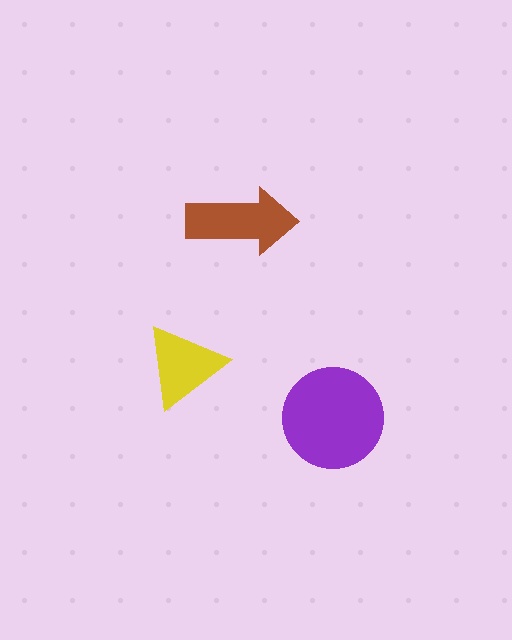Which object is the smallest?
The yellow triangle.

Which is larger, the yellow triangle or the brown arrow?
The brown arrow.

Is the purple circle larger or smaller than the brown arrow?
Larger.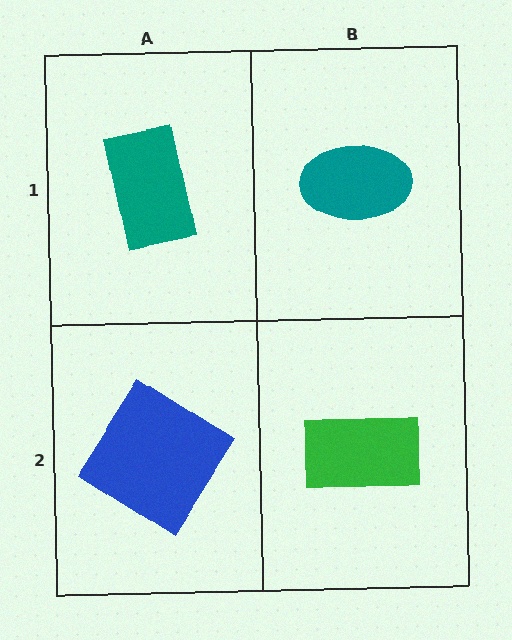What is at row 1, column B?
A teal ellipse.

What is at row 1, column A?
A teal rectangle.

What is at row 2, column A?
A blue diamond.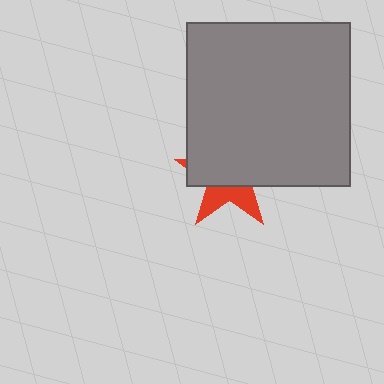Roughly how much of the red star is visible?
A small part of it is visible (roughly 34%).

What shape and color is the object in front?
The object in front is a gray square.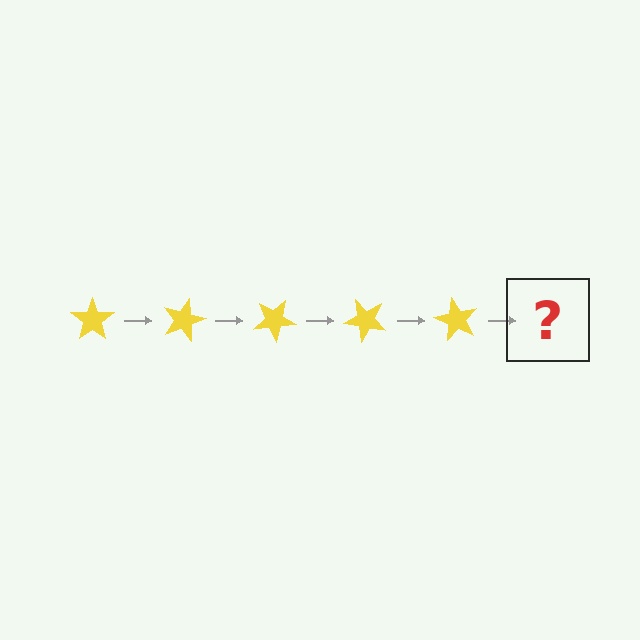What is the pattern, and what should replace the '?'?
The pattern is that the star rotates 15 degrees each step. The '?' should be a yellow star rotated 75 degrees.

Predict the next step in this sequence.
The next step is a yellow star rotated 75 degrees.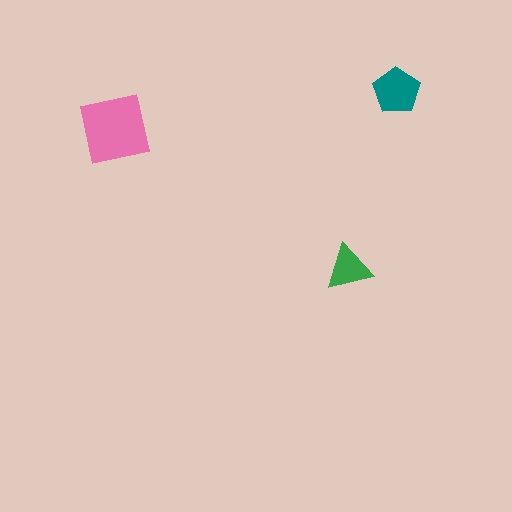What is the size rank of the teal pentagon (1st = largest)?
2nd.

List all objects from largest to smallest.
The pink square, the teal pentagon, the green triangle.